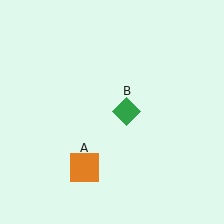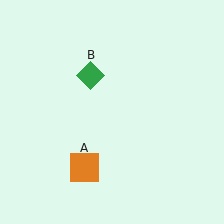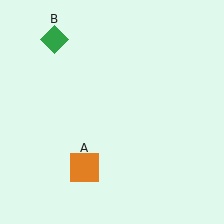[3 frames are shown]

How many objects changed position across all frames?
1 object changed position: green diamond (object B).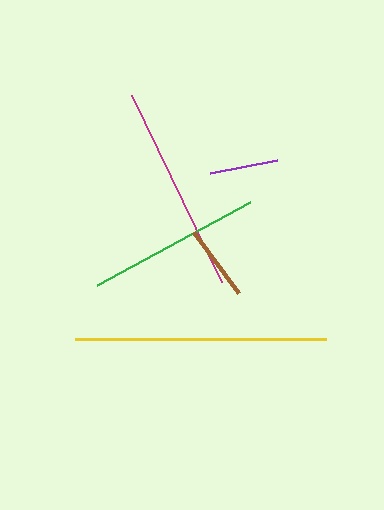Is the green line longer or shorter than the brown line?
The green line is longer than the brown line.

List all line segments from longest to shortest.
From longest to shortest: yellow, magenta, green, brown, purple.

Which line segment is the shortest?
The purple line is the shortest at approximately 68 pixels.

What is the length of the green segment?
The green segment is approximately 175 pixels long.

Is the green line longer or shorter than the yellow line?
The yellow line is longer than the green line.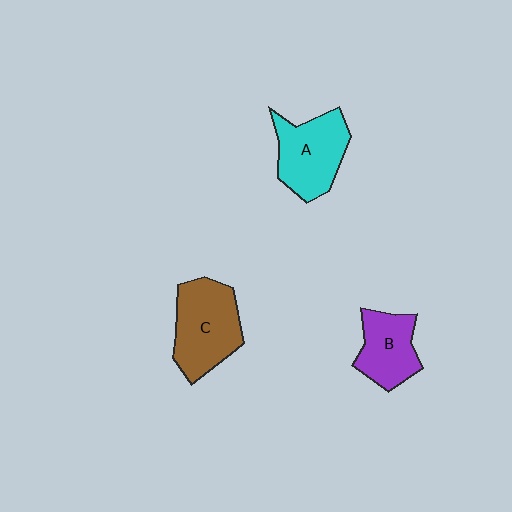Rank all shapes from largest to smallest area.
From largest to smallest: C (brown), A (cyan), B (purple).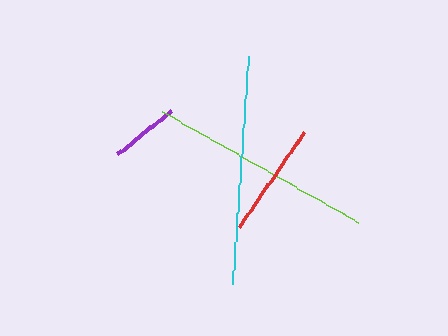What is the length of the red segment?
The red segment is approximately 115 pixels long.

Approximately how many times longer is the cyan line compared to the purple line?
The cyan line is approximately 3.4 times the length of the purple line.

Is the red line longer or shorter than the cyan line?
The cyan line is longer than the red line.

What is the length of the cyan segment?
The cyan segment is approximately 229 pixels long.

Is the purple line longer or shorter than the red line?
The red line is longer than the purple line.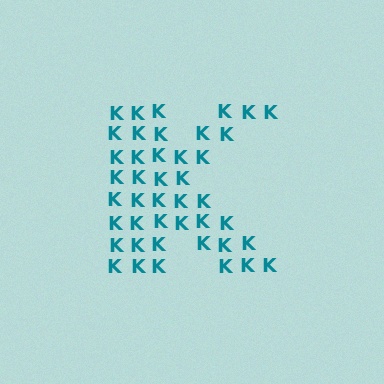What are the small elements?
The small elements are letter K's.